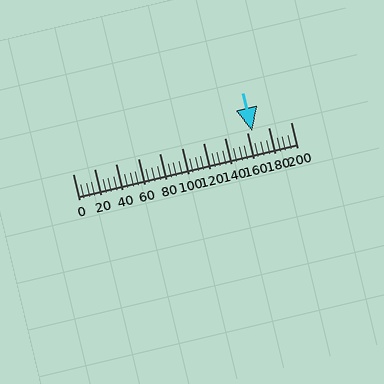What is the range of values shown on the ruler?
The ruler shows values from 0 to 200.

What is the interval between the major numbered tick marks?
The major tick marks are spaced 20 units apart.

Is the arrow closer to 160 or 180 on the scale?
The arrow is closer to 160.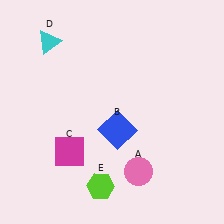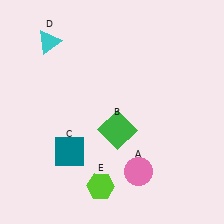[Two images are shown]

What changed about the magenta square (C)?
In Image 1, C is magenta. In Image 2, it changed to teal.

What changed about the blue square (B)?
In Image 1, B is blue. In Image 2, it changed to green.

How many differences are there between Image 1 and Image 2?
There are 2 differences between the two images.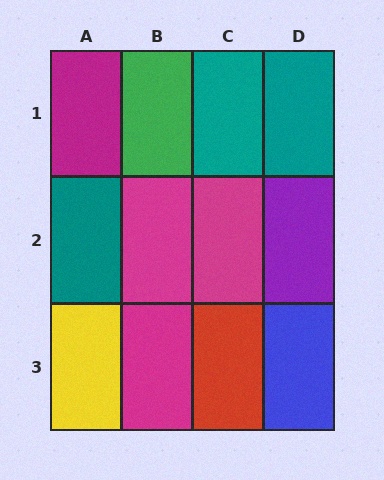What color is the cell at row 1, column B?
Green.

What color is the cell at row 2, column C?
Magenta.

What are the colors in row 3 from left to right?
Yellow, magenta, red, blue.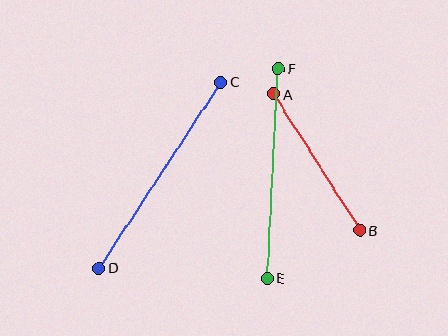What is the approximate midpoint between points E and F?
The midpoint is at approximately (273, 174) pixels.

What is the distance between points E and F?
The distance is approximately 210 pixels.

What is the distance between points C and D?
The distance is approximately 222 pixels.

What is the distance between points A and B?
The distance is approximately 161 pixels.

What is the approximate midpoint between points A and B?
The midpoint is at approximately (317, 162) pixels.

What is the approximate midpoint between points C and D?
The midpoint is at approximately (160, 175) pixels.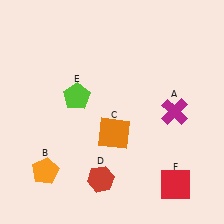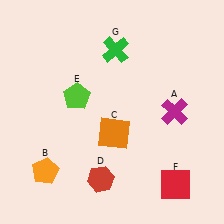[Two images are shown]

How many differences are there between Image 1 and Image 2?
There is 1 difference between the two images.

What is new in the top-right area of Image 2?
A green cross (G) was added in the top-right area of Image 2.